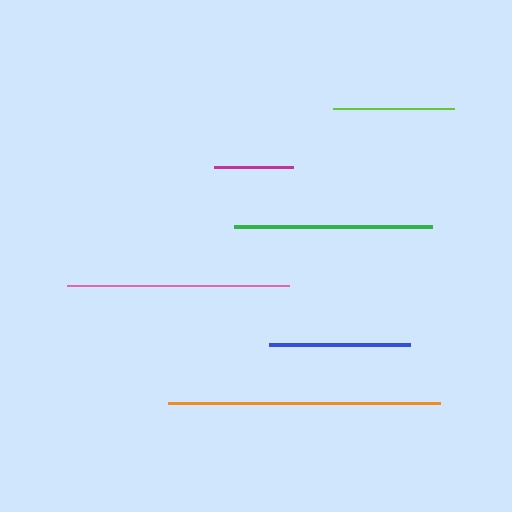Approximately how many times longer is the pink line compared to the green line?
The pink line is approximately 1.1 times the length of the green line.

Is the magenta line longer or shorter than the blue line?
The blue line is longer than the magenta line.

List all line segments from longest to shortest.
From longest to shortest: orange, pink, green, blue, lime, magenta.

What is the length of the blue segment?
The blue segment is approximately 140 pixels long.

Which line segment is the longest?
The orange line is the longest at approximately 272 pixels.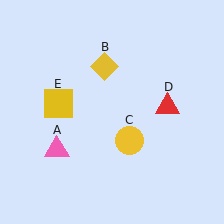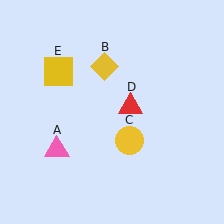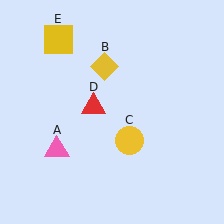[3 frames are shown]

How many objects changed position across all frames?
2 objects changed position: red triangle (object D), yellow square (object E).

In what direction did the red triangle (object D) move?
The red triangle (object D) moved left.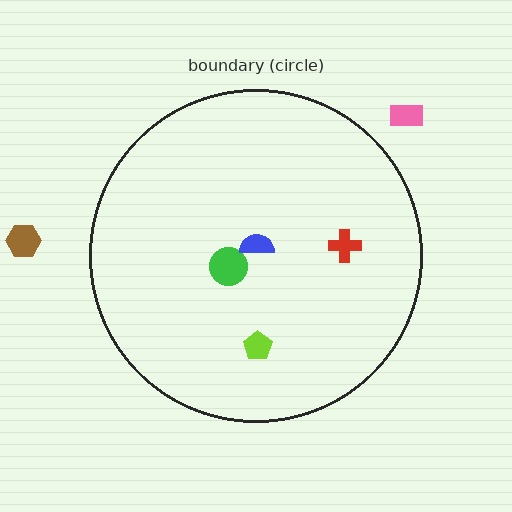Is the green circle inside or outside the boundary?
Inside.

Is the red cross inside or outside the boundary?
Inside.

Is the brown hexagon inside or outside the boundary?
Outside.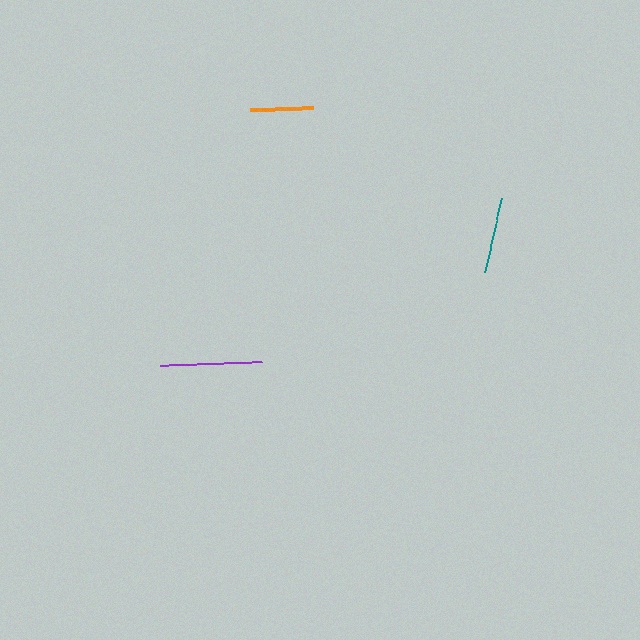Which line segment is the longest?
The purple line is the longest at approximately 102 pixels.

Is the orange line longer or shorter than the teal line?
The teal line is longer than the orange line.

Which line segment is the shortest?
The orange line is the shortest at approximately 63 pixels.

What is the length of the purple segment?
The purple segment is approximately 102 pixels long.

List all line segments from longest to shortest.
From longest to shortest: purple, teal, orange.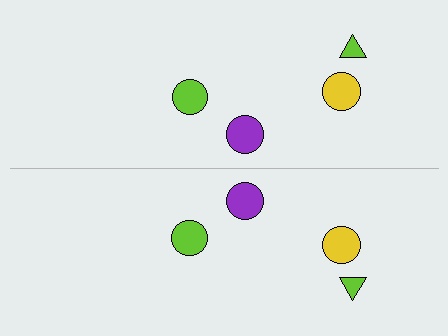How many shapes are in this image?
There are 8 shapes in this image.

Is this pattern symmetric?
Yes, this pattern has bilateral (reflection) symmetry.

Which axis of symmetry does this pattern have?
The pattern has a horizontal axis of symmetry running through the center of the image.